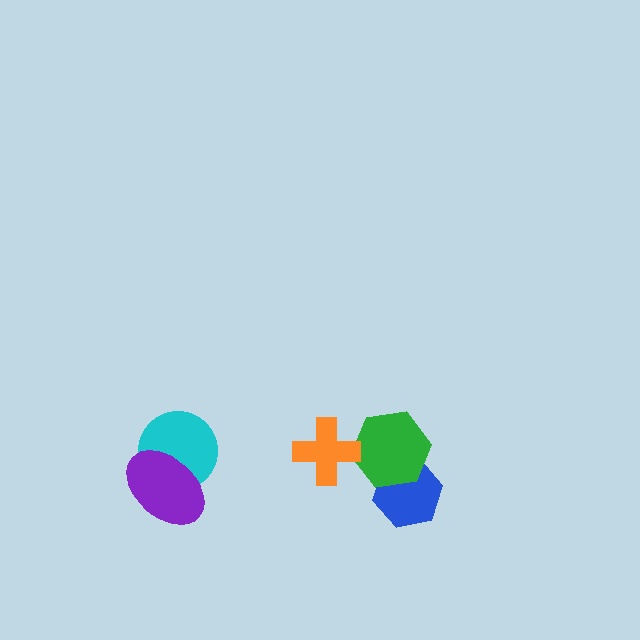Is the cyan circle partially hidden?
Yes, it is partially covered by another shape.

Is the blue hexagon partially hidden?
Yes, it is partially covered by another shape.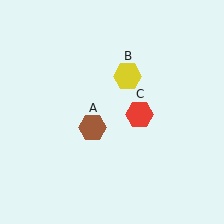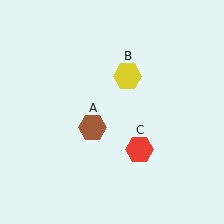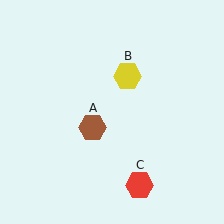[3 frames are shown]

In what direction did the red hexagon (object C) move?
The red hexagon (object C) moved down.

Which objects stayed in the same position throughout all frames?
Brown hexagon (object A) and yellow hexagon (object B) remained stationary.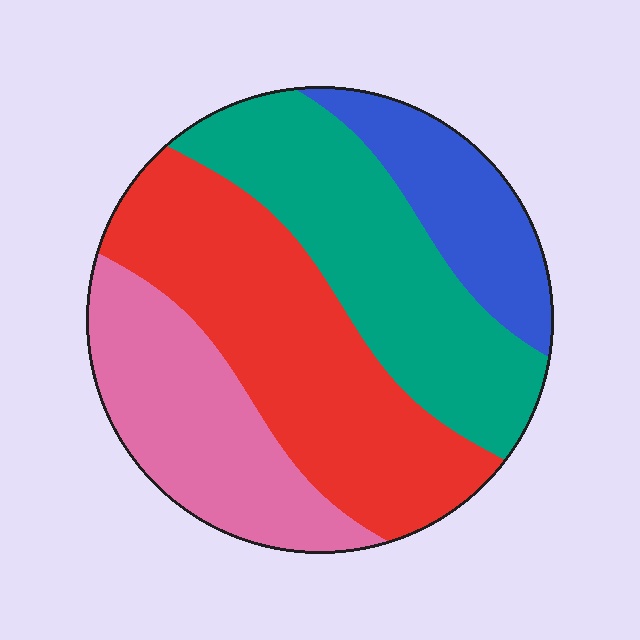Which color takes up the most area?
Red, at roughly 35%.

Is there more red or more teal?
Red.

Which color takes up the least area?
Blue, at roughly 15%.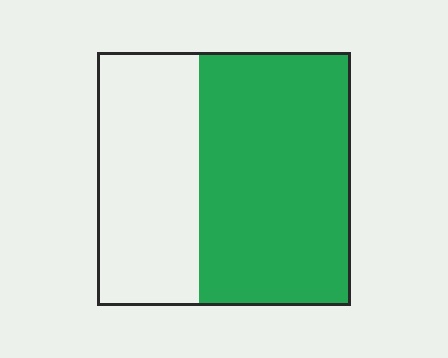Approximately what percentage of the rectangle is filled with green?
Approximately 60%.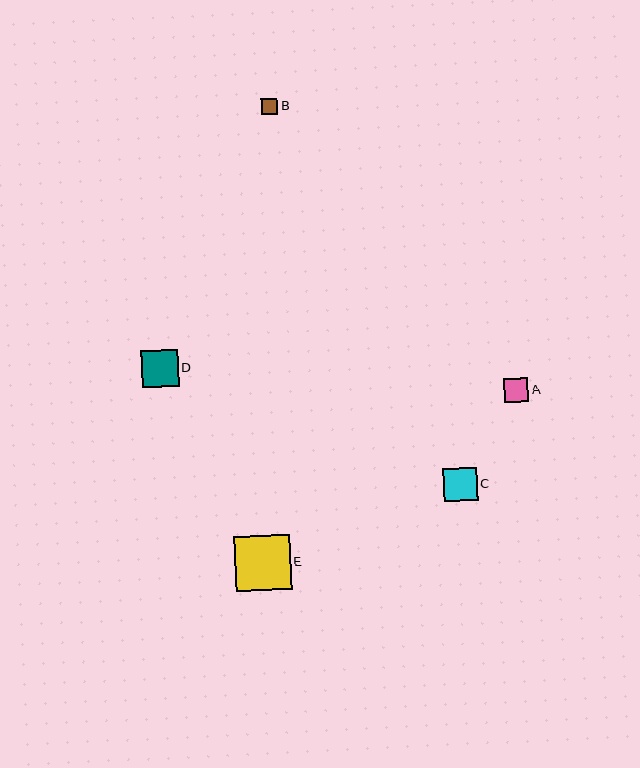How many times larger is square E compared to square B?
Square E is approximately 3.4 times the size of square B.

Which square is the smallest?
Square B is the smallest with a size of approximately 16 pixels.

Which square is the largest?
Square E is the largest with a size of approximately 55 pixels.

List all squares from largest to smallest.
From largest to smallest: E, D, C, A, B.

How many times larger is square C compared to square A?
Square C is approximately 1.4 times the size of square A.